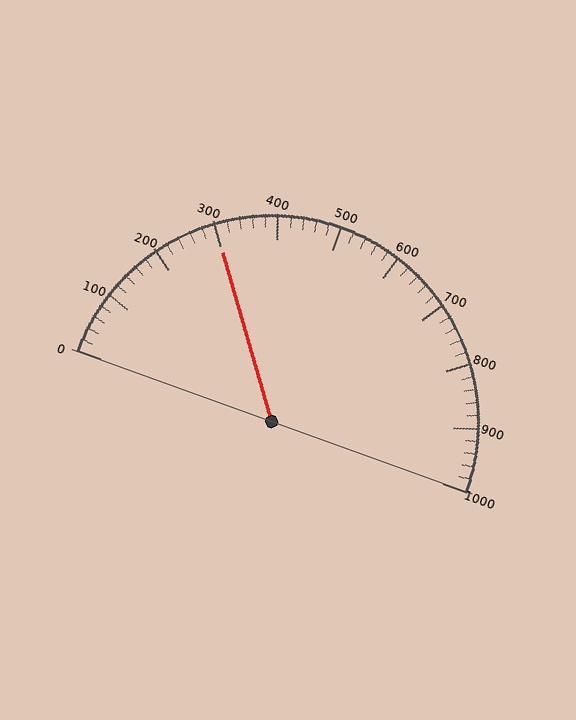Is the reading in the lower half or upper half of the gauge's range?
The reading is in the lower half of the range (0 to 1000).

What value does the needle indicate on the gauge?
The needle indicates approximately 300.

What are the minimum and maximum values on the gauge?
The gauge ranges from 0 to 1000.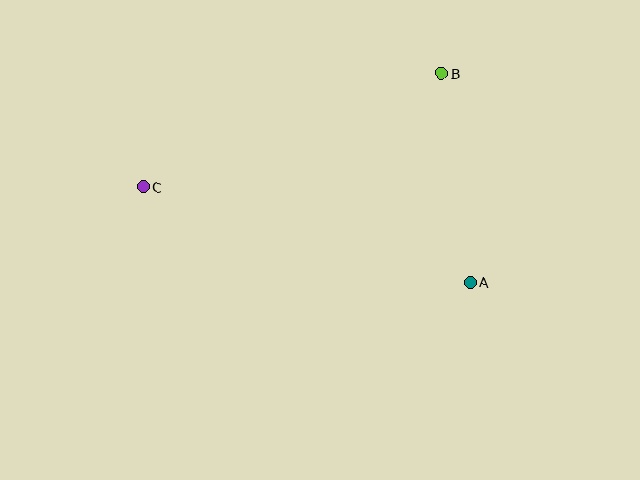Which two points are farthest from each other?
Points A and C are farthest from each other.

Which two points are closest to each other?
Points A and B are closest to each other.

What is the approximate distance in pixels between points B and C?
The distance between B and C is approximately 319 pixels.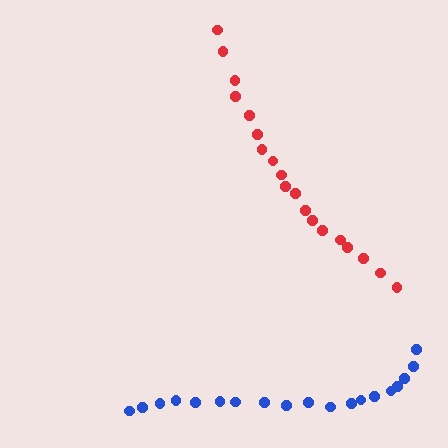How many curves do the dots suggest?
There are 2 distinct paths.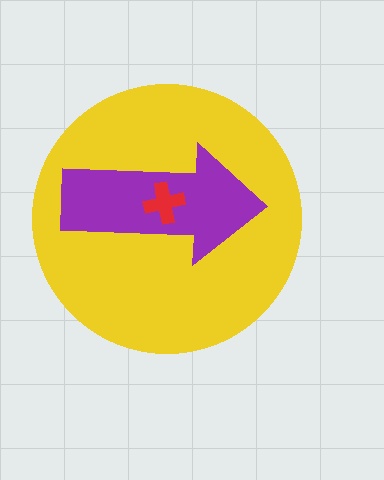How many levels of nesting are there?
3.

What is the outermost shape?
The yellow circle.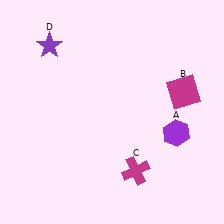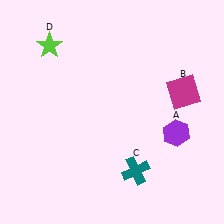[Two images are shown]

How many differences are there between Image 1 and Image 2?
There are 2 differences between the two images.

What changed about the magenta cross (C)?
In Image 1, C is magenta. In Image 2, it changed to teal.